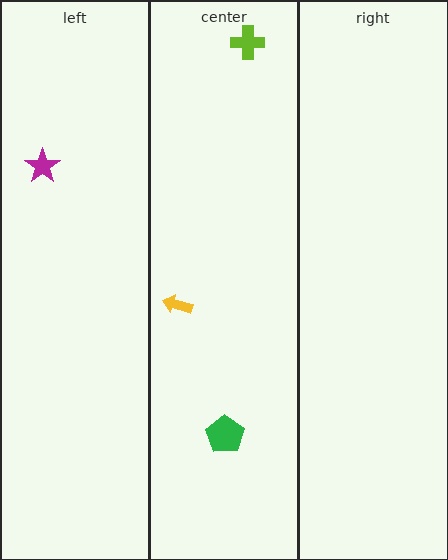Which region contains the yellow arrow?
The center region.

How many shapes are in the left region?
1.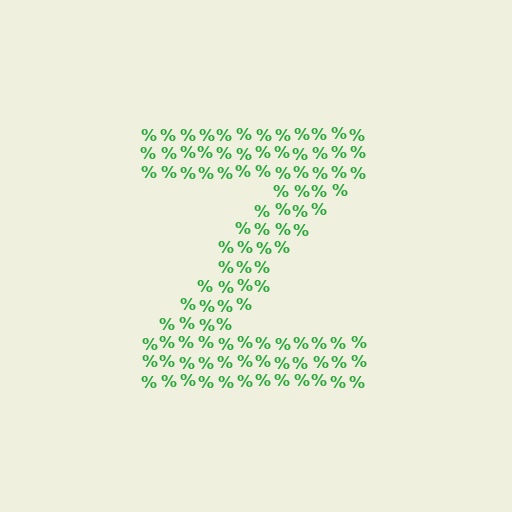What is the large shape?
The large shape is the letter Z.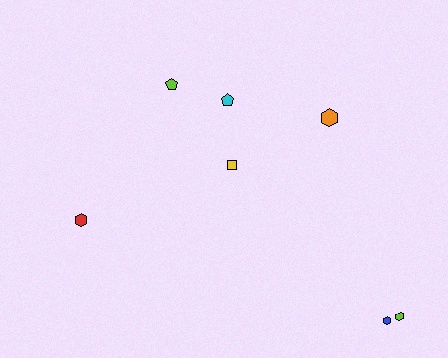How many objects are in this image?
There are 7 objects.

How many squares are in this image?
There is 1 square.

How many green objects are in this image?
There are no green objects.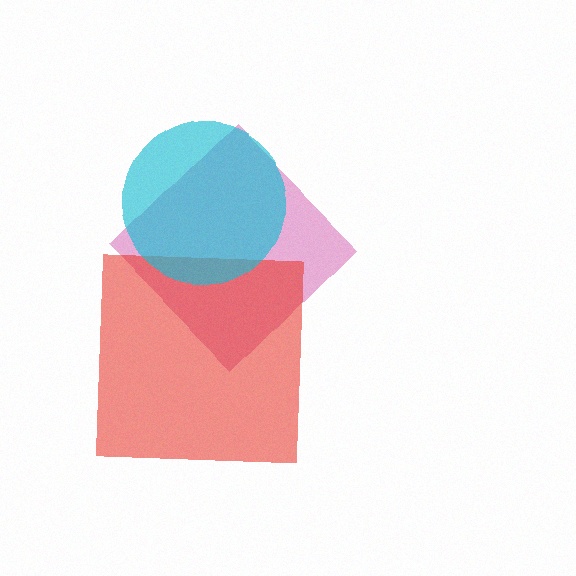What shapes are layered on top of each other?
The layered shapes are: a magenta diamond, a red square, a cyan circle.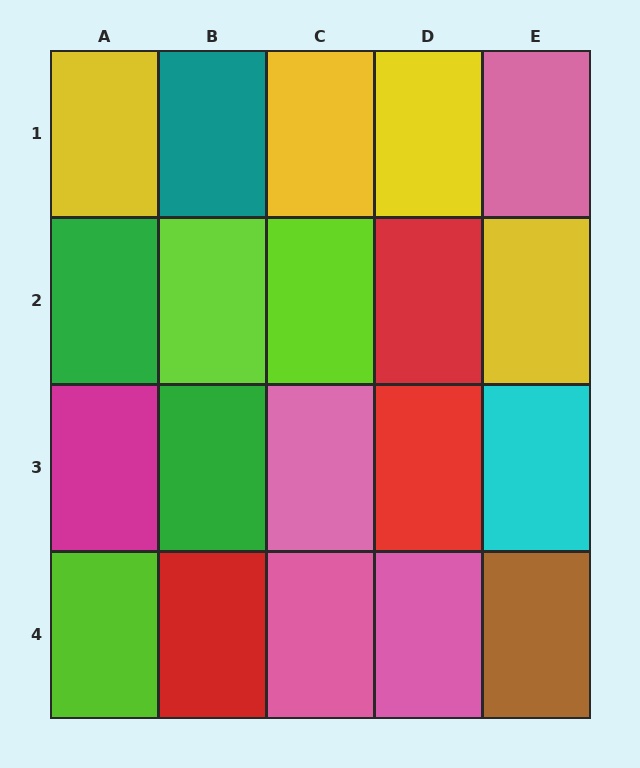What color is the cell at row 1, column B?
Teal.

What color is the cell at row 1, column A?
Yellow.